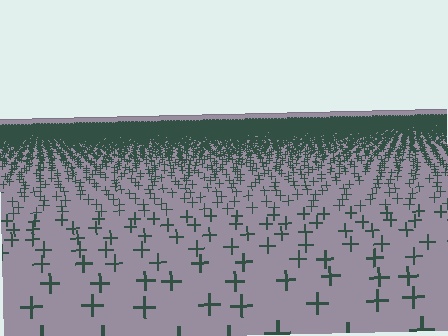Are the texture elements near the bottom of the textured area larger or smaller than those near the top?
Larger. Near the bottom, elements are closer to the viewer and appear at a bigger on-screen size.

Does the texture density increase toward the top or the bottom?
Density increases toward the top.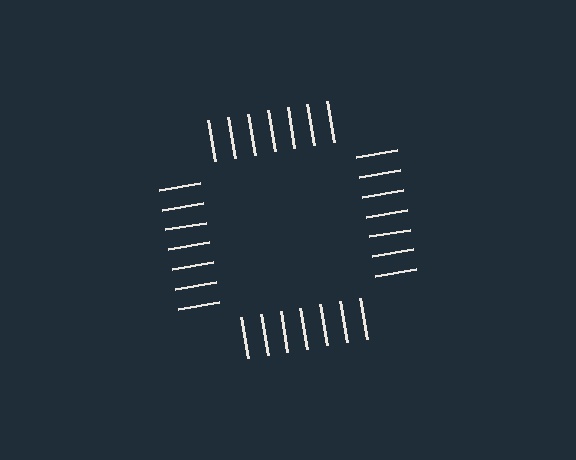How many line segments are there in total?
28 — 7 along each of the 4 edges.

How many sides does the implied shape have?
4 sides — the line-ends trace a square.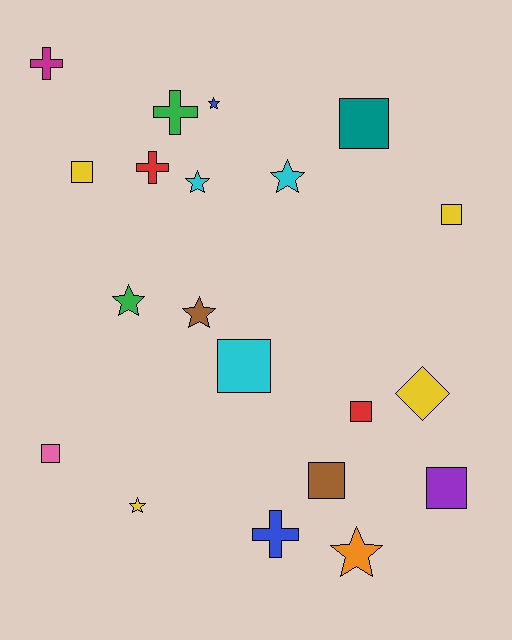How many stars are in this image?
There are 7 stars.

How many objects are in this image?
There are 20 objects.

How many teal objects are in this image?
There is 1 teal object.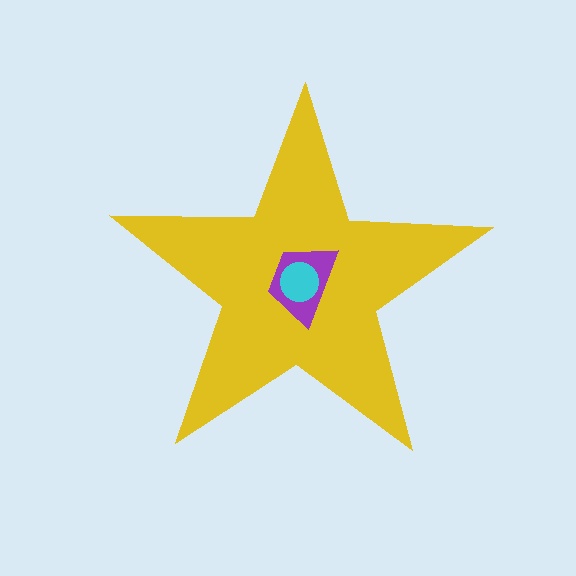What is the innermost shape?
The cyan circle.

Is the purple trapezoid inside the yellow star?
Yes.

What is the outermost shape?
The yellow star.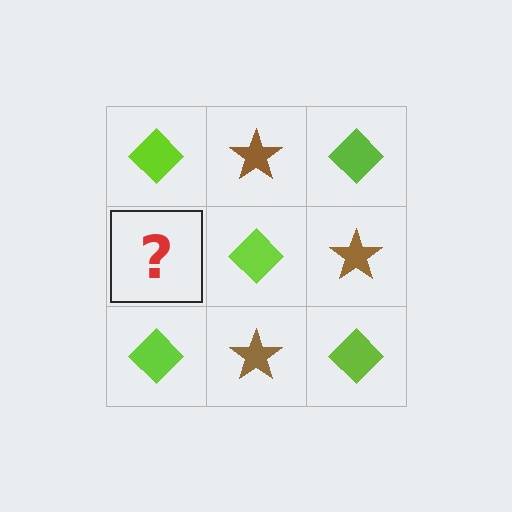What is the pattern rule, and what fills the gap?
The rule is that it alternates lime diamond and brown star in a checkerboard pattern. The gap should be filled with a brown star.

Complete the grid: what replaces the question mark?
The question mark should be replaced with a brown star.